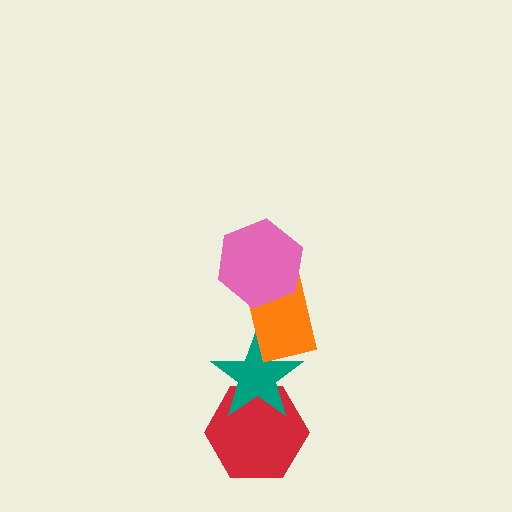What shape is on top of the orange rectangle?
The pink hexagon is on top of the orange rectangle.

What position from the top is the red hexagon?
The red hexagon is 4th from the top.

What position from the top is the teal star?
The teal star is 3rd from the top.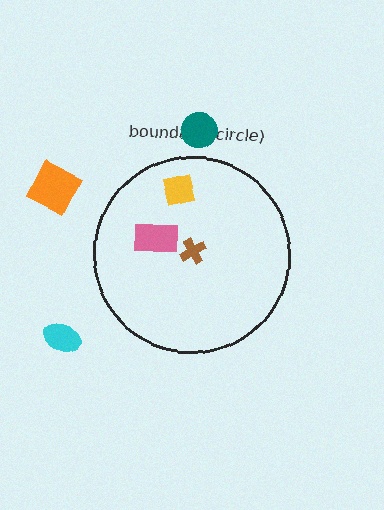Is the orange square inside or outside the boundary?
Outside.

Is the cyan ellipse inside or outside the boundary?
Outside.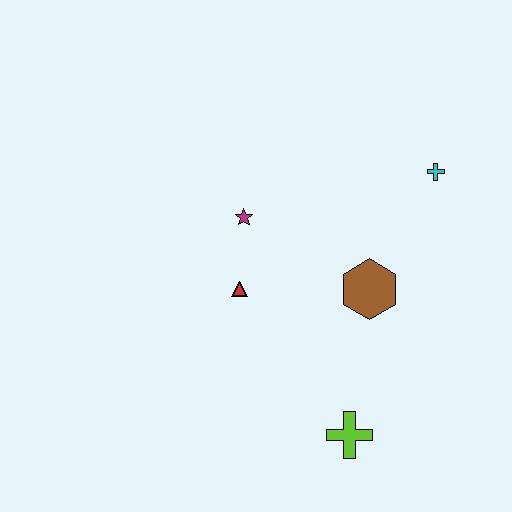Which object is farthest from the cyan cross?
The lime cross is farthest from the cyan cross.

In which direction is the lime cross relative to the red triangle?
The lime cross is below the red triangle.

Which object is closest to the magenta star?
The red triangle is closest to the magenta star.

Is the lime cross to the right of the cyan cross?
No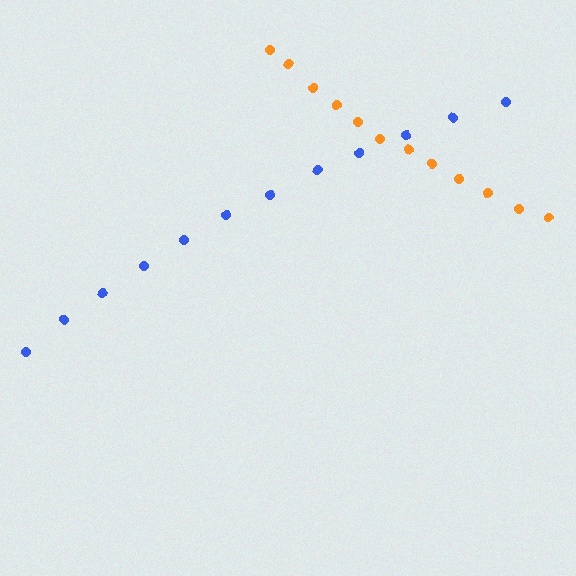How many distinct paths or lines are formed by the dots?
There are 2 distinct paths.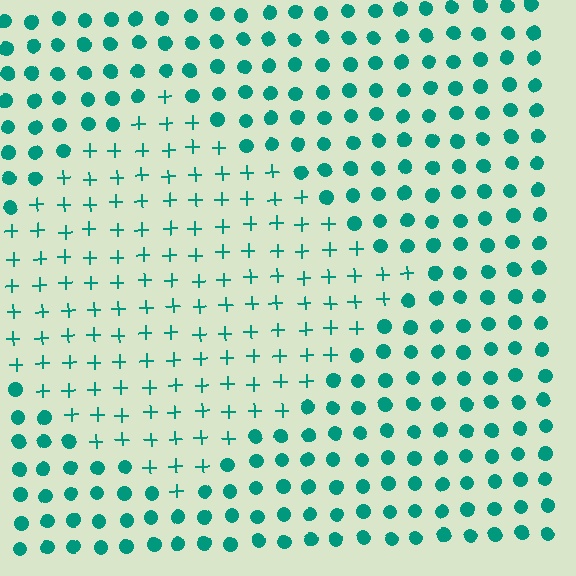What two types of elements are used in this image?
The image uses plus signs inside the diamond region and circles outside it.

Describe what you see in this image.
The image is filled with small teal elements arranged in a uniform grid. A diamond-shaped region contains plus signs, while the surrounding area contains circles. The boundary is defined purely by the change in element shape.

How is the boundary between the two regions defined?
The boundary is defined by a change in element shape: plus signs inside vs. circles outside. All elements share the same color and spacing.